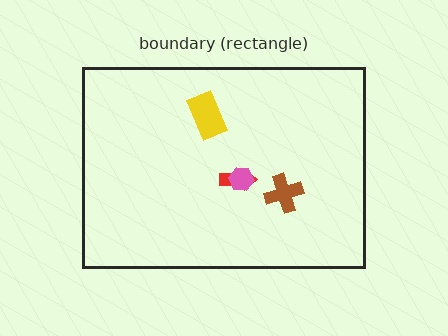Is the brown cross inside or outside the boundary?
Inside.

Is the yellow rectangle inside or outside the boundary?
Inside.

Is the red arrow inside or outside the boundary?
Inside.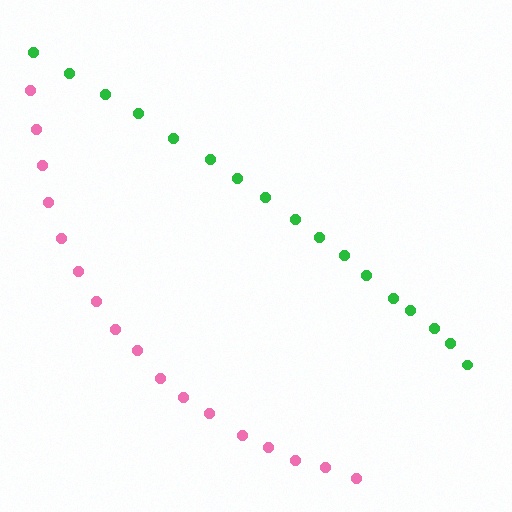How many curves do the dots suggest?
There are 2 distinct paths.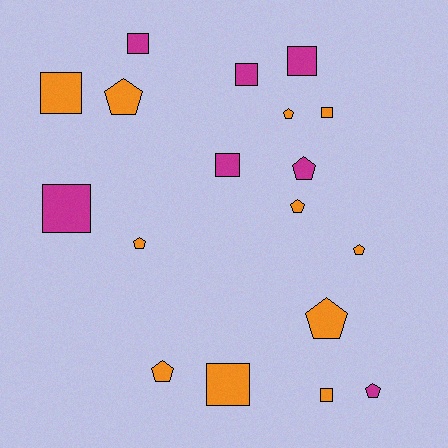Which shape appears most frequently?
Square, with 9 objects.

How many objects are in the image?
There are 18 objects.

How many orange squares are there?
There are 4 orange squares.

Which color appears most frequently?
Orange, with 11 objects.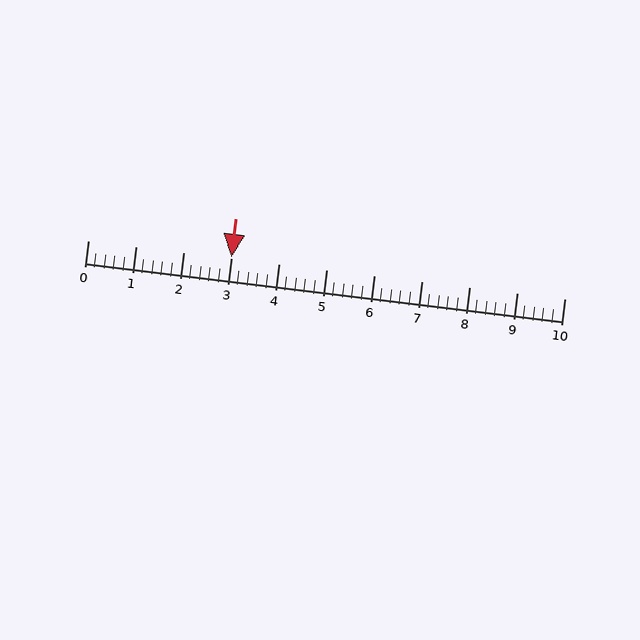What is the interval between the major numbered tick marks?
The major tick marks are spaced 1 units apart.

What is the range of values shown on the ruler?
The ruler shows values from 0 to 10.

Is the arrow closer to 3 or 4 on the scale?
The arrow is closer to 3.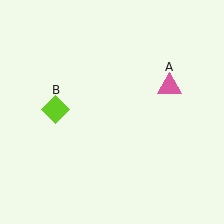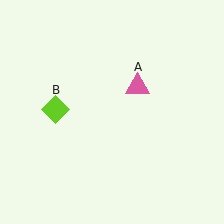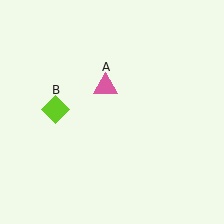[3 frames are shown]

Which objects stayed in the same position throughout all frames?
Lime diamond (object B) remained stationary.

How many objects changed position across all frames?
1 object changed position: pink triangle (object A).